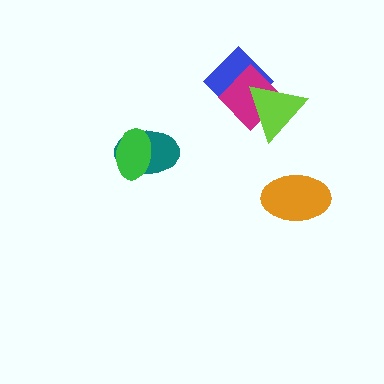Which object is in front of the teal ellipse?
The green ellipse is in front of the teal ellipse.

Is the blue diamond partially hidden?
Yes, it is partially covered by another shape.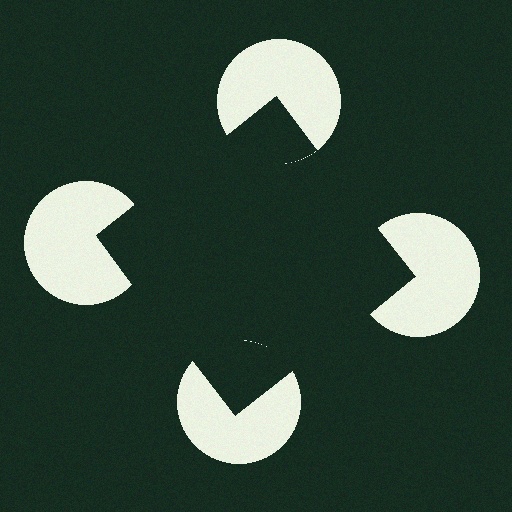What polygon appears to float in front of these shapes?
An illusory square — its edges are inferred from the aligned wedge cuts in the pac-man discs, not physically drawn.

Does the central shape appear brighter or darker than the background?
It typically appears slightly darker than the background, even though no actual brightness change is drawn.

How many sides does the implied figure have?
4 sides.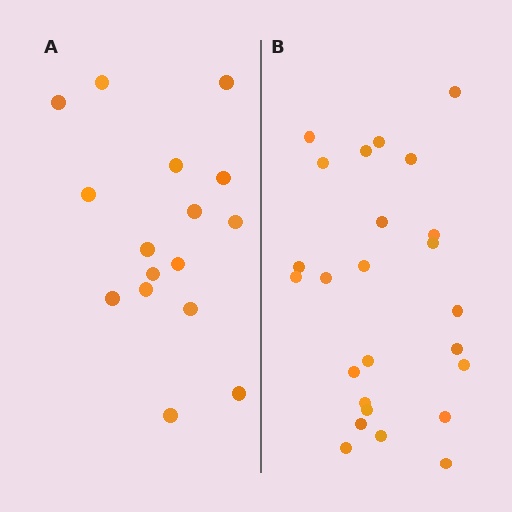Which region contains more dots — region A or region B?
Region B (the right region) has more dots.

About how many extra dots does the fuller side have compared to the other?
Region B has roughly 8 or so more dots than region A.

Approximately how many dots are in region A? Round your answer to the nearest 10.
About 20 dots. (The exact count is 16, which rounds to 20.)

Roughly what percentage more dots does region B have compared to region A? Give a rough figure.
About 55% more.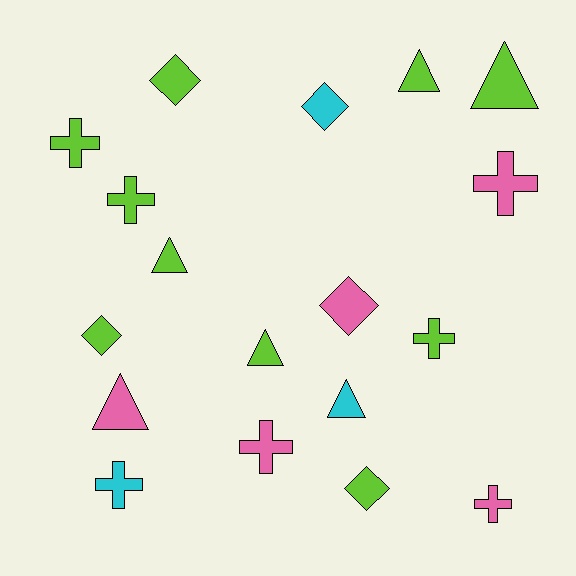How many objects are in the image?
There are 18 objects.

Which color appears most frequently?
Lime, with 10 objects.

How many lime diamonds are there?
There are 3 lime diamonds.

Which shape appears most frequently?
Cross, with 7 objects.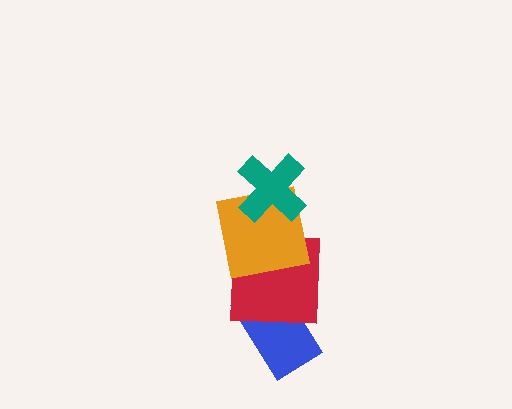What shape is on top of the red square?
The orange square is on top of the red square.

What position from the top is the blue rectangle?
The blue rectangle is 4th from the top.